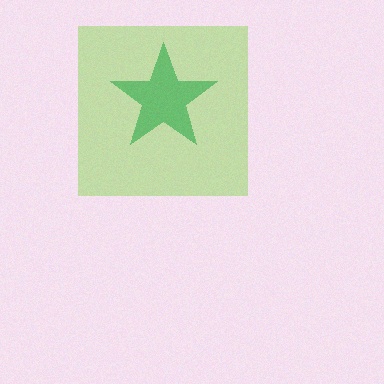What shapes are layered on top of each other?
The layered shapes are: a lime square, a green star.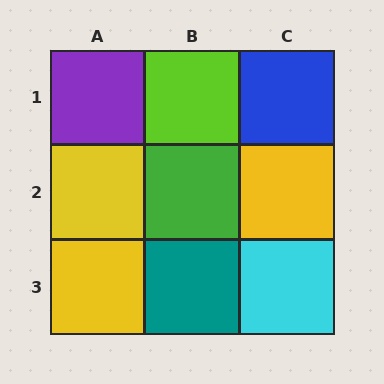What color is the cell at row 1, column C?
Blue.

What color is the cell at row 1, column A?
Purple.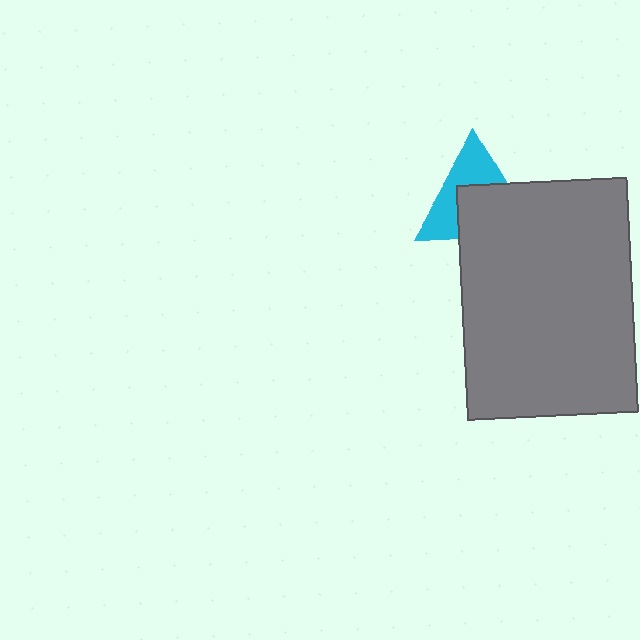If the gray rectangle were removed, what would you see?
You would see the complete cyan triangle.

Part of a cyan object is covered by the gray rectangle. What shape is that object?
It is a triangle.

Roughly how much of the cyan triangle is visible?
About half of it is visible (roughly 47%).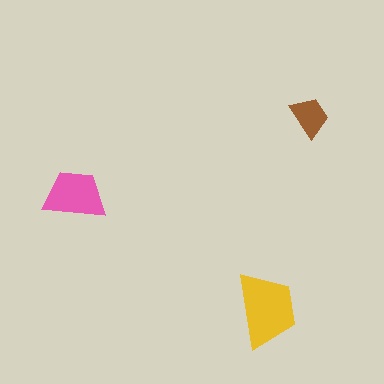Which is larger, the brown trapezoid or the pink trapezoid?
The pink one.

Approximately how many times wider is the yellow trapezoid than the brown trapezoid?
About 2 times wider.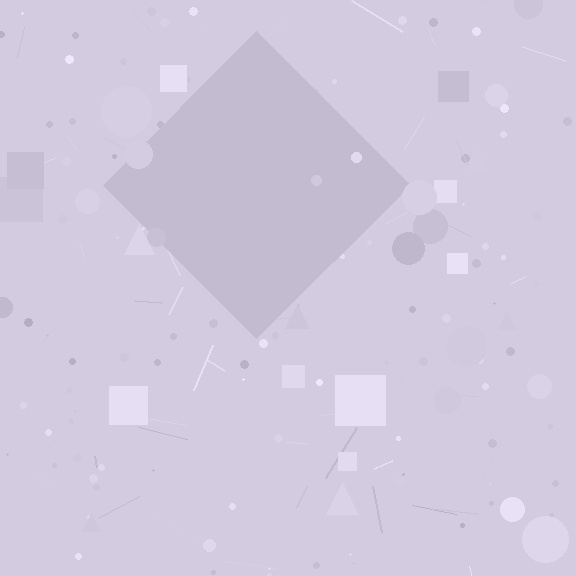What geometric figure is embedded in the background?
A diamond is embedded in the background.